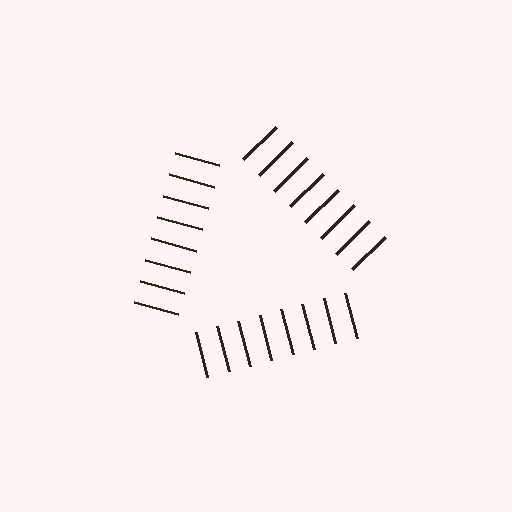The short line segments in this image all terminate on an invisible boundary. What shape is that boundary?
An illusory triangle — the line segments terminate on its edges but no continuous stroke is drawn.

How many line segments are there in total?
24 — 8 along each of the 3 edges.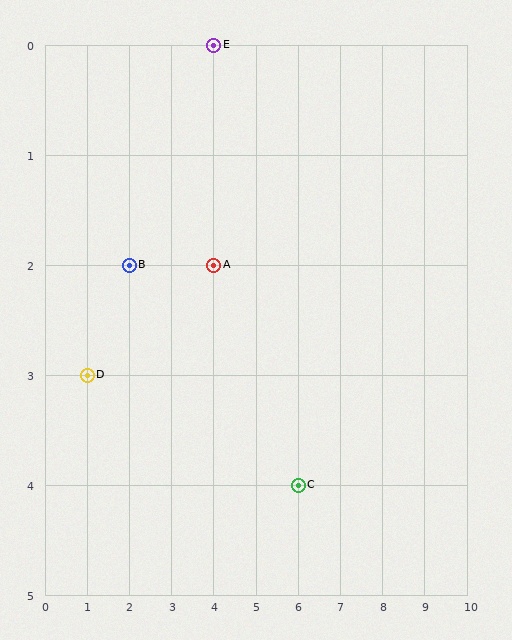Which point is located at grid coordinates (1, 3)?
Point D is at (1, 3).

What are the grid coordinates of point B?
Point B is at grid coordinates (2, 2).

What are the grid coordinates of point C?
Point C is at grid coordinates (6, 4).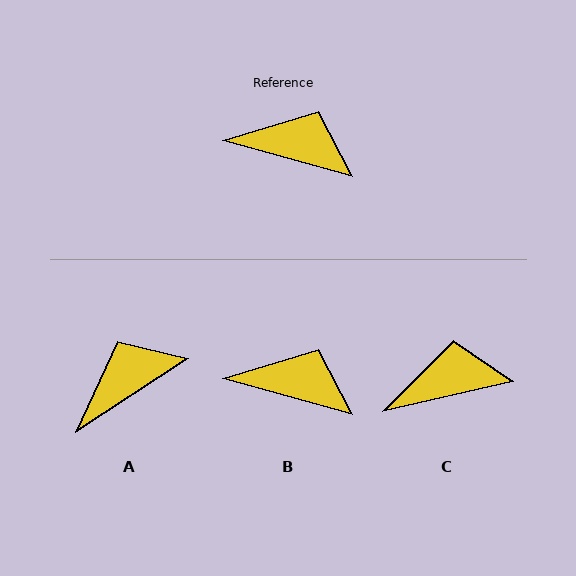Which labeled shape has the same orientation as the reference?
B.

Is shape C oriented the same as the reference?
No, it is off by about 28 degrees.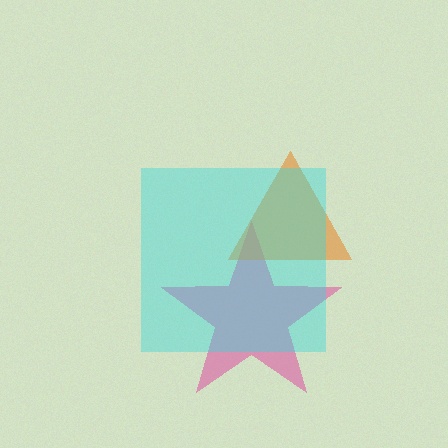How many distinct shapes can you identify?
There are 3 distinct shapes: a pink star, an orange triangle, a cyan square.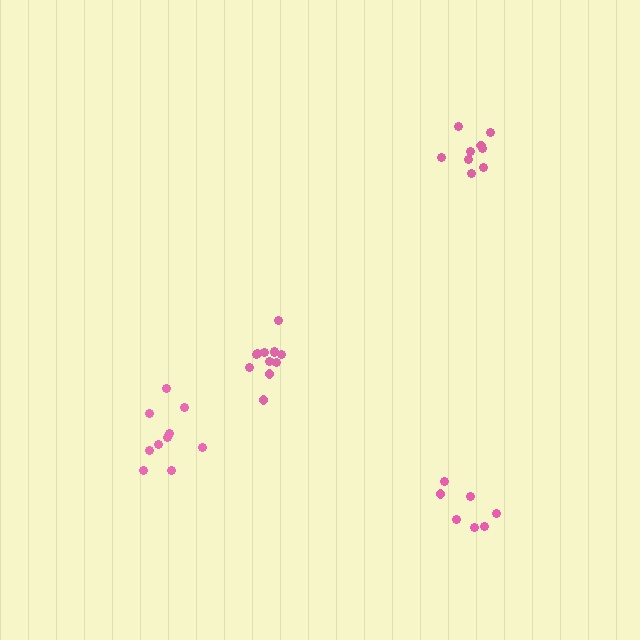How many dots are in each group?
Group 1: 9 dots, Group 2: 12 dots, Group 3: 7 dots, Group 4: 10 dots (38 total).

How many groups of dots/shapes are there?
There are 4 groups.